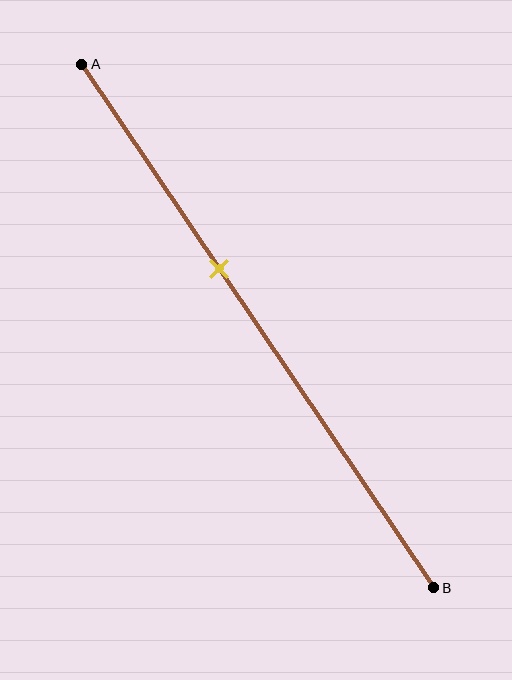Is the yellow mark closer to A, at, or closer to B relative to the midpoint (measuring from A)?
The yellow mark is closer to point A than the midpoint of segment AB.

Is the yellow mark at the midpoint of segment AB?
No, the mark is at about 40% from A, not at the 50% midpoint.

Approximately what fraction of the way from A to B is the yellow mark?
The yellow mark is approximately 40% of the way from A to B.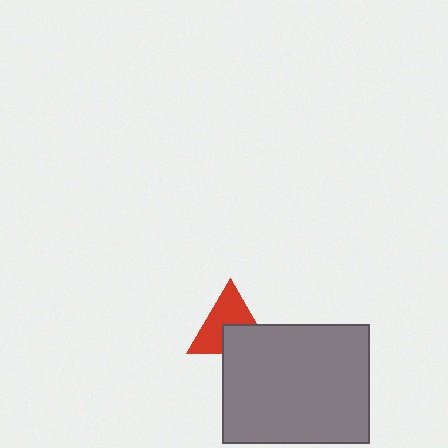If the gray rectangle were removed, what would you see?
You would see the complete red triangle.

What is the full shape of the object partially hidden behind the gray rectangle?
The partially hidden object is a red triangle.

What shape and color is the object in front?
The object in front is a gray rectangle.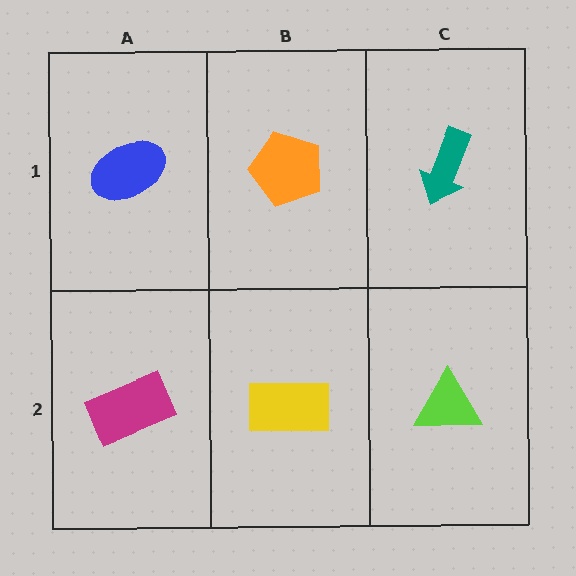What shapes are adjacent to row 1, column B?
A yellow rectangle (row 2, column B), a blue ellipse (row 1, column A), a teal arrow (row 1, column C).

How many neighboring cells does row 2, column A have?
2.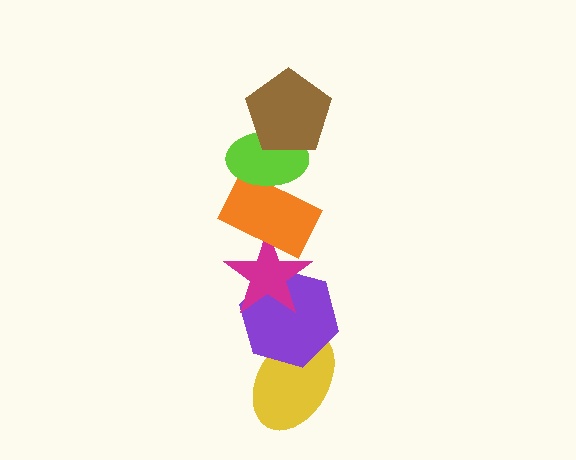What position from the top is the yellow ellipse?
The yellow ellipse is 6th from the top.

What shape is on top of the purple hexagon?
The magenta star is on top of the purple hexagon.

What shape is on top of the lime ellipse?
The brown pentagon is on top of the lime ellipse.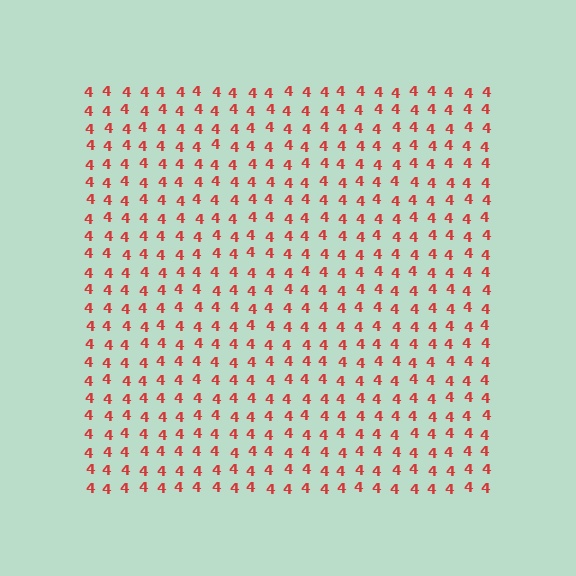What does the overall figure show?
The overall figure shows a square.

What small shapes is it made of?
It is made of small digit 4's.